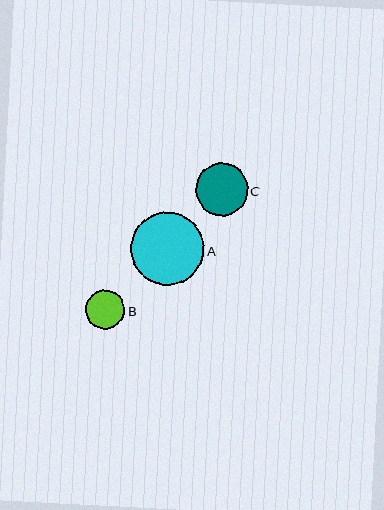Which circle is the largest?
Circle A is the largest with a size of approximately 73 pixels.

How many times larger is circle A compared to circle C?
Circle A is approximately 1.4 times the size of circle C.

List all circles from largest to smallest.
From largest to smallest: A, C, B.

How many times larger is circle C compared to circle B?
Circle C is approximately 1.3 times the size of circle B.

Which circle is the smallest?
Circle B is the smallest with a size of approximately 39 pixels.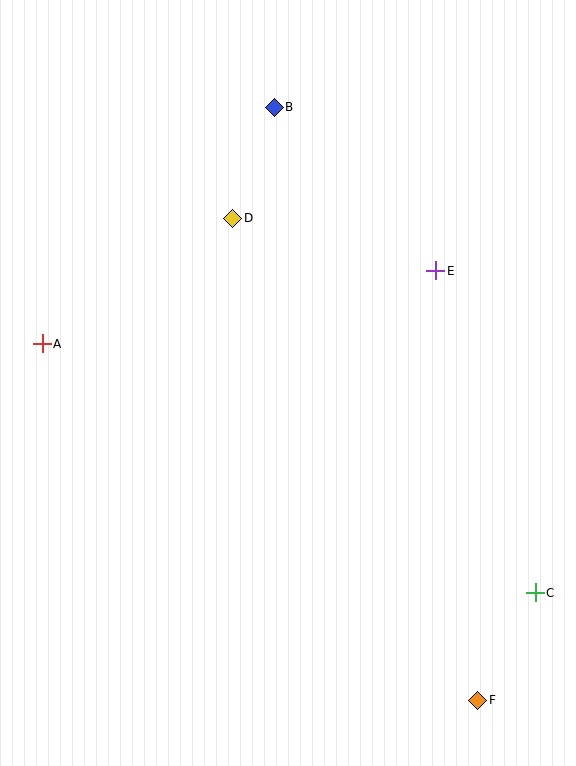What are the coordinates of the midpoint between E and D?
The midpoint between E and D is at (334, 244).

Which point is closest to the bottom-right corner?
Point F is closest to the bottom-right corner.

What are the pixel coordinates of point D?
Point D is at (233, 218).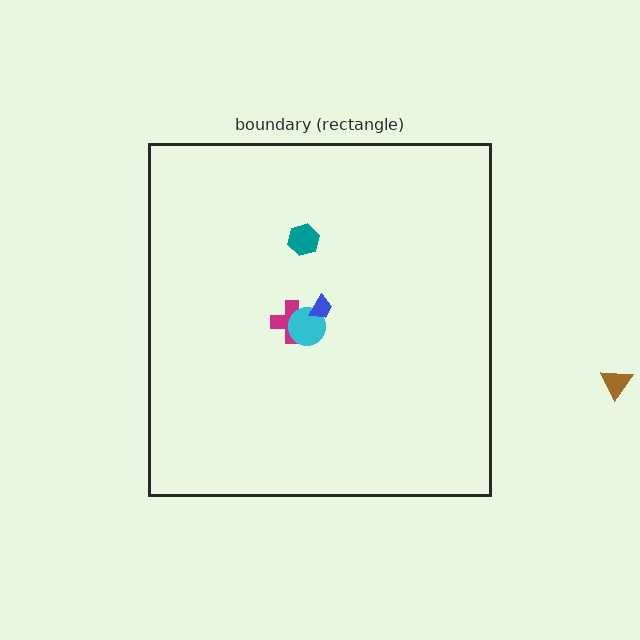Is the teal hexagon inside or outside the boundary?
Inside.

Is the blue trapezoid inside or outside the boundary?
Inside.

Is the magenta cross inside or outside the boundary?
Inside.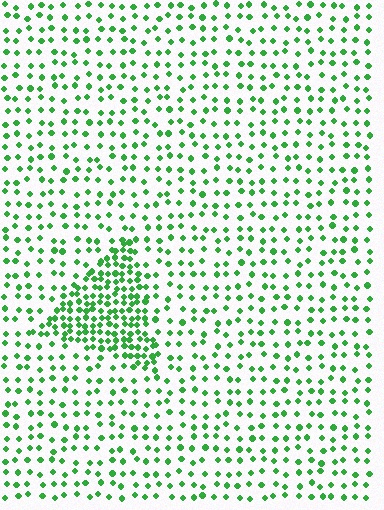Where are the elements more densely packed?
The elements are more densely packed inside the triangle boundary.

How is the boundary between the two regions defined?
The boundary is defined by a change in element density (approximately 2.4x ratio). All elements are the same color, size, and shape.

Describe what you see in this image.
The image contains small green elements arranged at two different densities. A triangle-shaped region is visible where the elements are more densely packed than the surrounding area.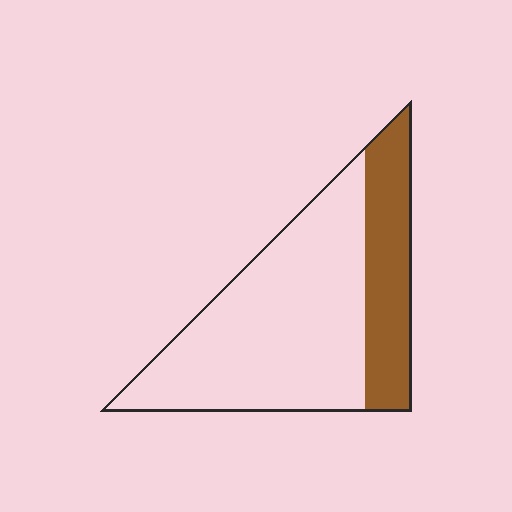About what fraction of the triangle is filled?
About one quarter (1/4).